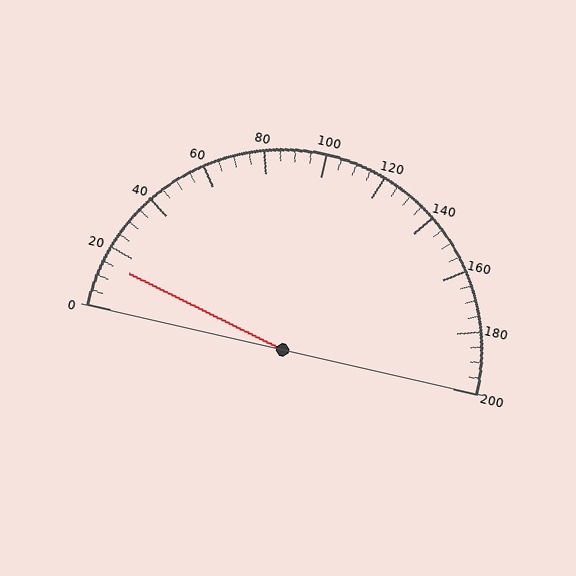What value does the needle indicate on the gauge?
The needle indicates approximately 15.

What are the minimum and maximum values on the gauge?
The gauge ranges from 0 to 200.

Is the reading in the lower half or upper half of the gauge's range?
The reading is in the lower half of the range (0 to 200).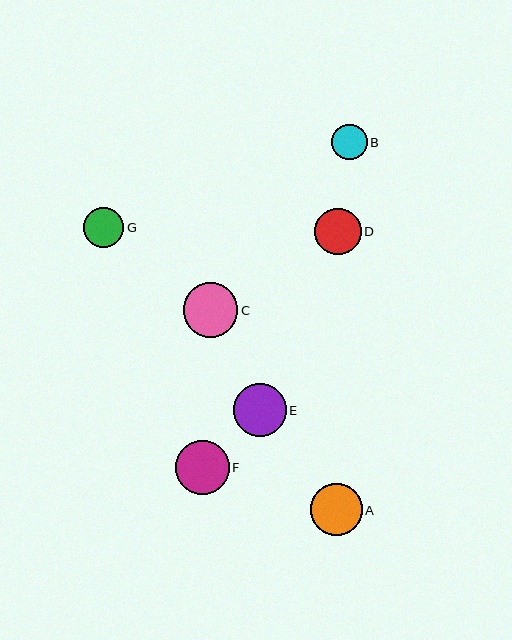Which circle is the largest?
Circle C is the largest with a size of approximately 55 pixels.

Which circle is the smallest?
Circle B is the smallest with a size of approximately 36 pixels.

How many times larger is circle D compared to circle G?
Circle D is approximately 1.1 times the size of circle G.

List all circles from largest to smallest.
From largest to smallest: C, F, E, A, D, G, B.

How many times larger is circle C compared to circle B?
Circle C is approximately 1.5 times the size of circle B.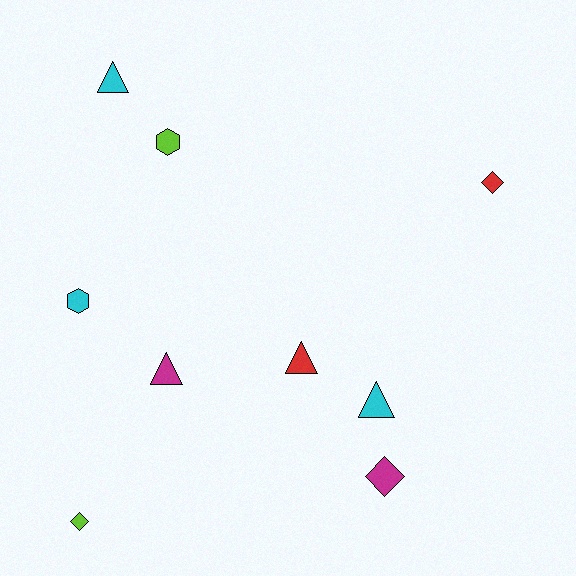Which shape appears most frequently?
Triangle, with 4 objects.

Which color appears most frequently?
Cyan, with 3 objects.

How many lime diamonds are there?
There is 1 lime diamond.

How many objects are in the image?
There are 9 objects.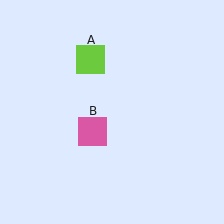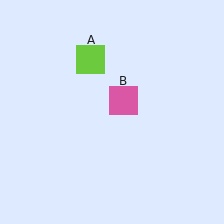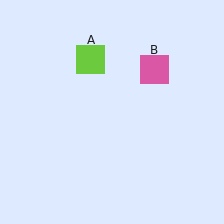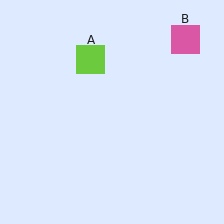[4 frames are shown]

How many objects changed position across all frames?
1 object changed position: pink square (object B).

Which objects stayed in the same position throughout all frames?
Lime square (object A) remained stationary.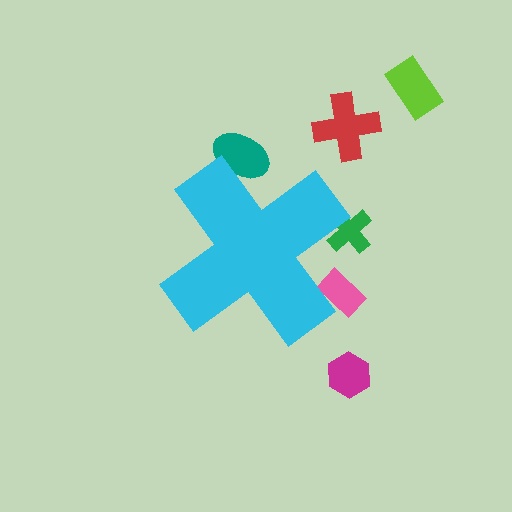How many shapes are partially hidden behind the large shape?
3 shapes are partially hidden.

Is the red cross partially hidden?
No, the red cross is fully visible.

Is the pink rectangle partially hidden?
Yes, the pink rectangle is partially hidden behind the cyan cross.